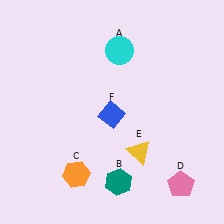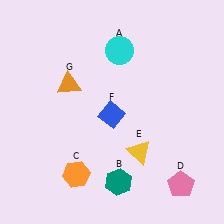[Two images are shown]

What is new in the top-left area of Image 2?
An orange triangle (G) was added in the top-left area of Image 2.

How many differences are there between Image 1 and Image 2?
There is 1 difference between the two images.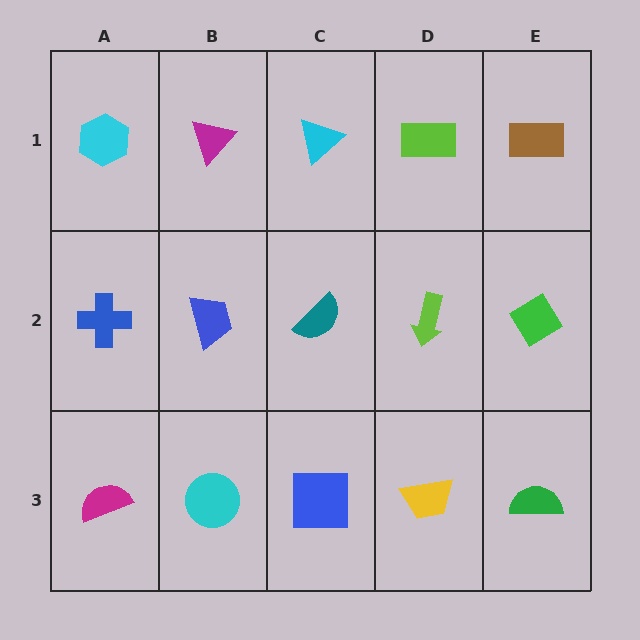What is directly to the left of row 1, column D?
A cyan triangle.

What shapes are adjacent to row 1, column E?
A green diamond (row 2, column E), a lime rectangle (row 1, column D).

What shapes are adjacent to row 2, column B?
A magenta triangle (row 1, column B), a cyan circle (row 3, column B), a blue cross (row 2, column A), a teal semicircle (row 2, column C).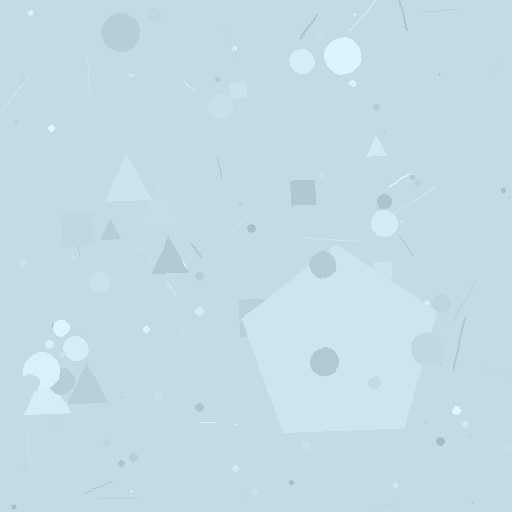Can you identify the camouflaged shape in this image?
The camouflaged shape is a pentagon.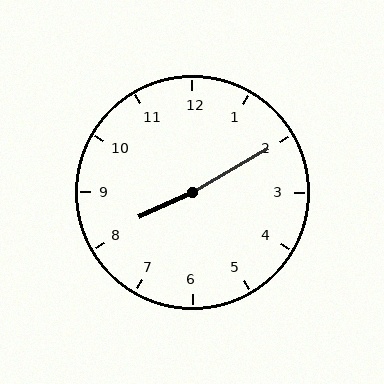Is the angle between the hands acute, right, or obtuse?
It is obtuse.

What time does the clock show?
8:10.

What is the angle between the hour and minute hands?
Approximately 175 degrees.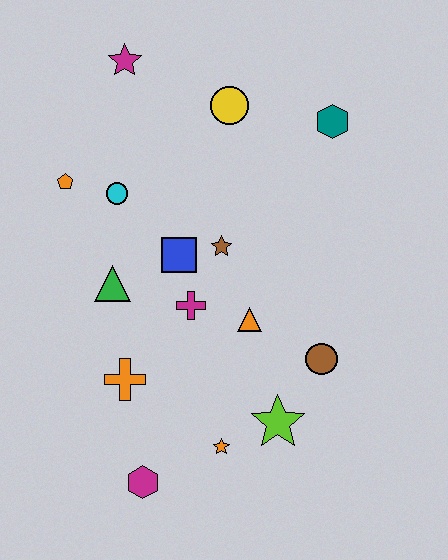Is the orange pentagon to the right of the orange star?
No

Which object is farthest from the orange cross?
The teal hexagon is farthest from the orange cross.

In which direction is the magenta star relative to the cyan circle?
The magenta star is above the cyan circle.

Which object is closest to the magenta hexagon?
The orange star is closest to the magenta hexagon.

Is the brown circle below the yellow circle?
Yes